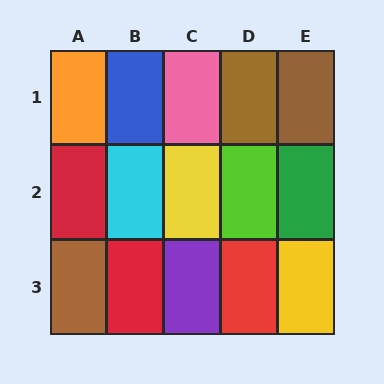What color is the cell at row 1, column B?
Blue.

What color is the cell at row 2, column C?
Yellow.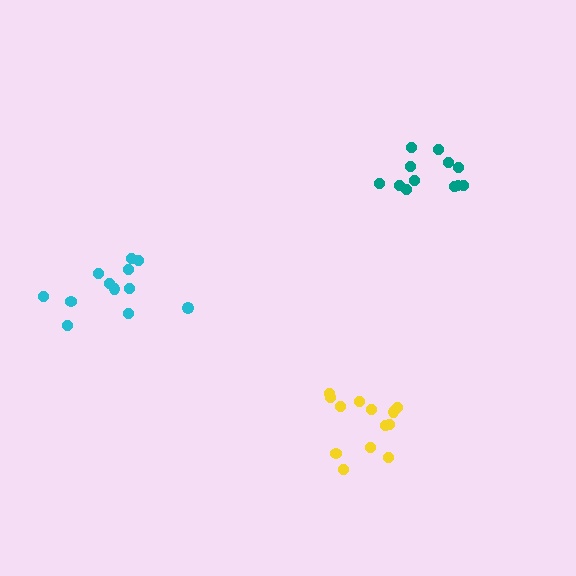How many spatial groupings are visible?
There are 3 spatial groupings.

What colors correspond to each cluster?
The clusters are colored: yellow, cyan, teal.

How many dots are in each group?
Group 1: 13 dots, Group 2: 12 dots, Group 3: 12 dots (37 total).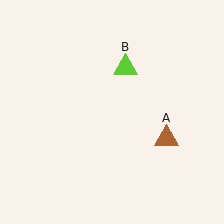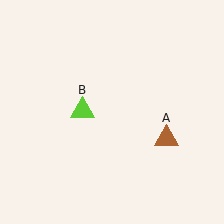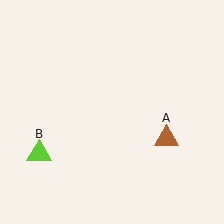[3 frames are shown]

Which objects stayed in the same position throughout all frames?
Brown triangle (object A) remained stationary.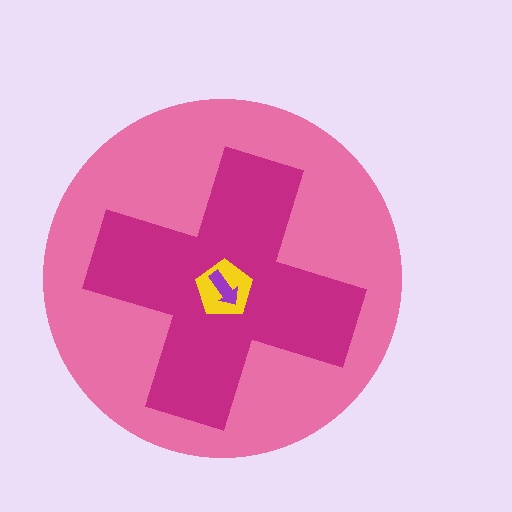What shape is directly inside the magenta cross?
The yellow pentagon.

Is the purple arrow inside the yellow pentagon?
Yes.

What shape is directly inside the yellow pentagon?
The purple arrow.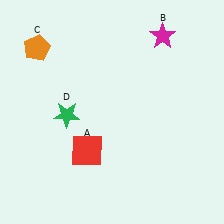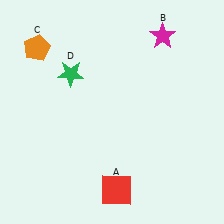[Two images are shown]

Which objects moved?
The objects that moved are: the red square (A), the green star (D).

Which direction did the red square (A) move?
The red square (A) moved down.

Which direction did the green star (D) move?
The green star (D) moved up.